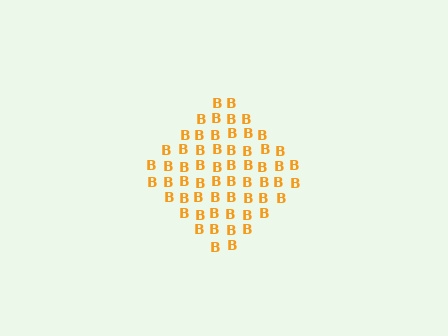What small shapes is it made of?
It is made of small letter B's.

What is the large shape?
The large shape is a diamond.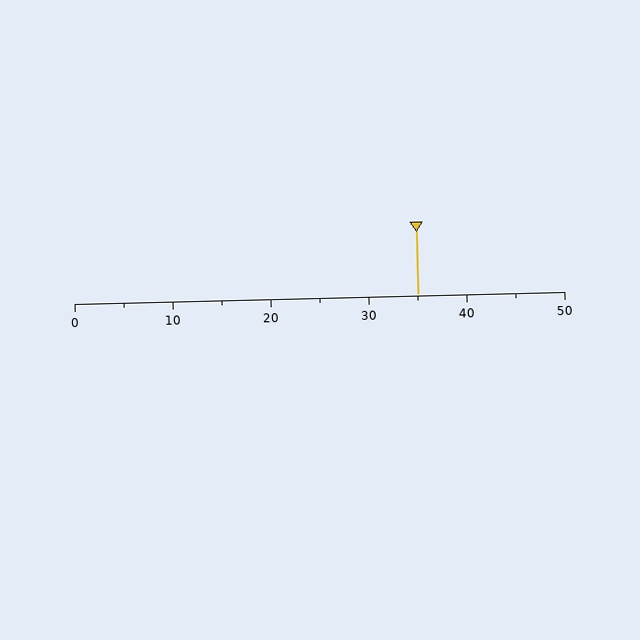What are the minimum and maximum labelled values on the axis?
The axis runs from 0 to 50.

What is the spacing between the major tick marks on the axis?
The major ticks are spaced 10 apart.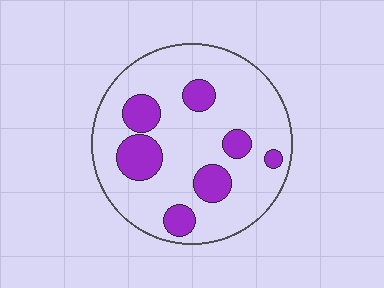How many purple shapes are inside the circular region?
7.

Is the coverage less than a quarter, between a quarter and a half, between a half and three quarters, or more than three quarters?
Less than a quarter.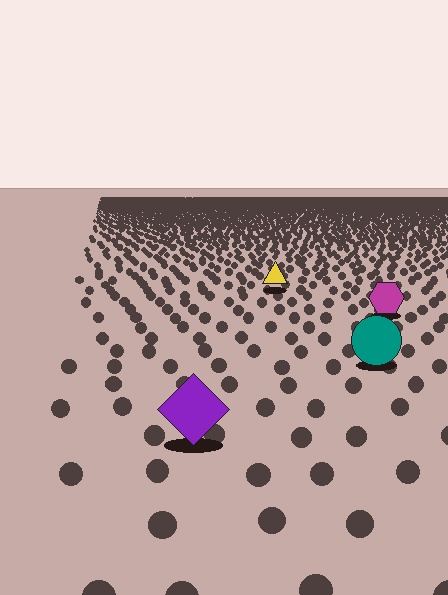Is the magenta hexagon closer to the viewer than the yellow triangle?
Yes. The magenta hexagon is closer — you can tell from the texture gradient: the ground texture is coarser near it.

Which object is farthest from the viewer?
The yellow triangle is farthest from the viewer. It appears smaller and the ground texture around it is denser.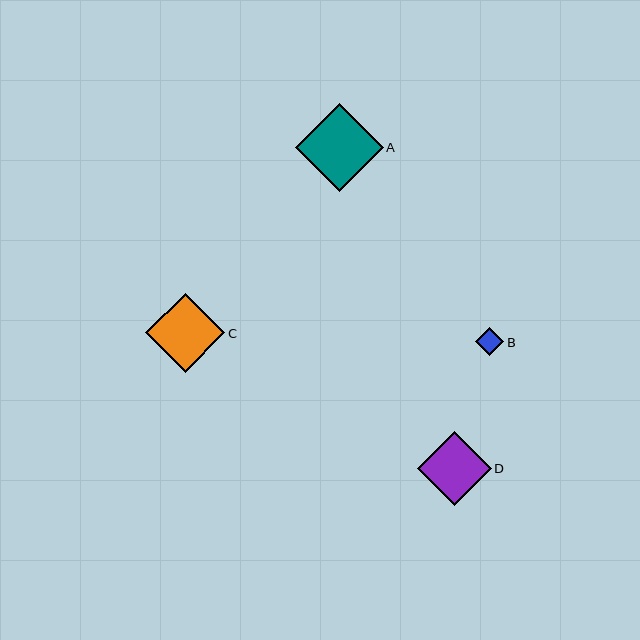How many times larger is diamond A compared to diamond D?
Diamond A is approximately 1.2 times the size of diamond D.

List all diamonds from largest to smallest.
From largest to smallest: A, C, D, B.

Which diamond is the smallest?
Diamond B is the smallest with a size of approximately 28 pixels.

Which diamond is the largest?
Diamond A is the largest with a size of approximately 88 pixels.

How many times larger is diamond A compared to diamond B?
Diamond A is approximately 3.1 times the size of diamond B.